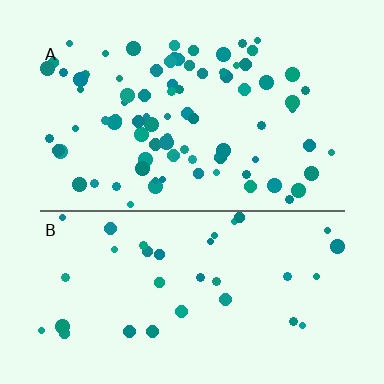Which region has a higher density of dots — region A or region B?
A (the top).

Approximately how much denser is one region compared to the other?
Approximately 2.4× — region A over region B.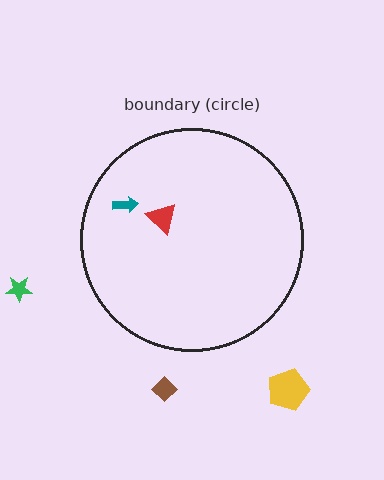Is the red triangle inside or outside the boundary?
Inside.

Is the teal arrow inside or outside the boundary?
Inside.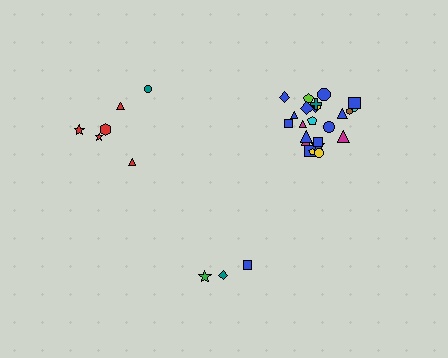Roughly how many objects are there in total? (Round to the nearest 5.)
Roughly 35 objects in total.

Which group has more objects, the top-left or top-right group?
The top-right group.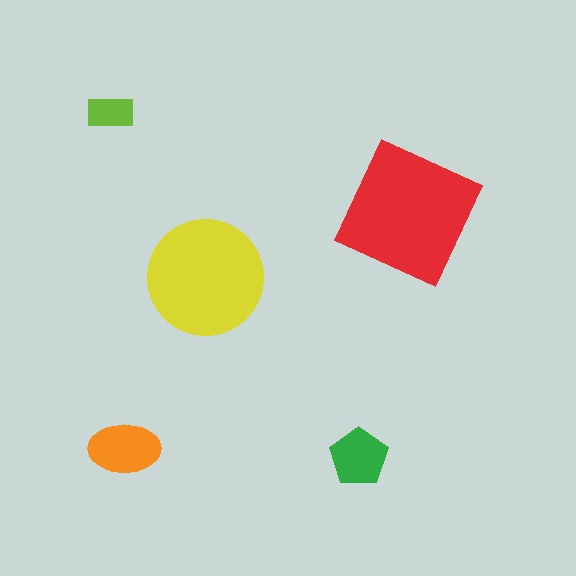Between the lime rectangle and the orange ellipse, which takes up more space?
The orange ellipse.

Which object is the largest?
The red square.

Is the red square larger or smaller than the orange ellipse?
Larger.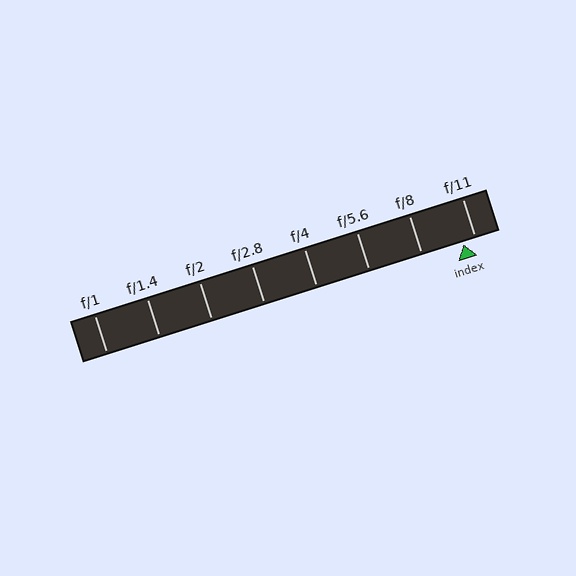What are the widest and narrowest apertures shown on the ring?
The widest aperture shown is f/1 and the narrowest is f/11.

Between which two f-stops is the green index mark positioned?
The index mark is between f/8 and f/11.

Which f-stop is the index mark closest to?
The index mark is closest to f/11.